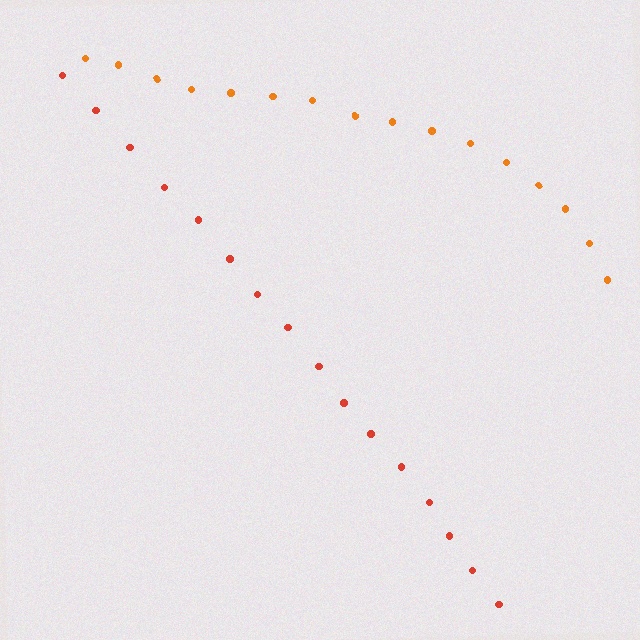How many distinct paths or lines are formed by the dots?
There are 2 distinct paths.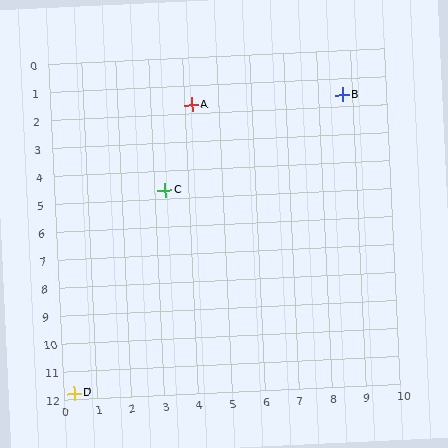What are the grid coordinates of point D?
Point D is at approximately (0.3, 11.8).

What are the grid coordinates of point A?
Point A is at approximately (4.2, 1.7).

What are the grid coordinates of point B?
Point B is at approximately (8.7, 1.6).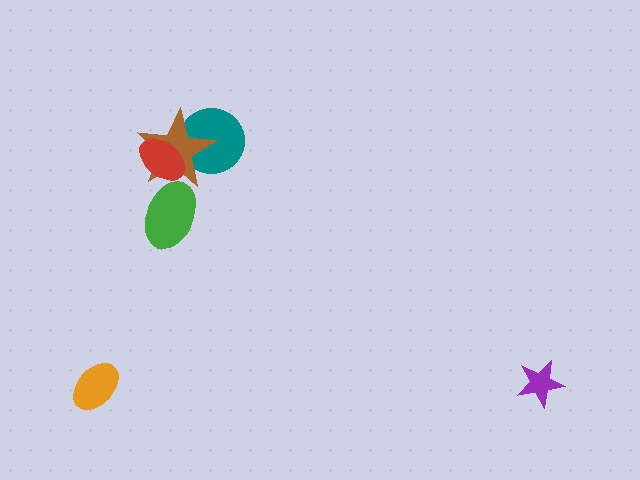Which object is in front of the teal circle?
The brown star is in front of the teal circle.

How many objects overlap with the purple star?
0 objects overlap with the purple star.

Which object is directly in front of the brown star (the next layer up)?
The green ellipse is directly in front of the brown star.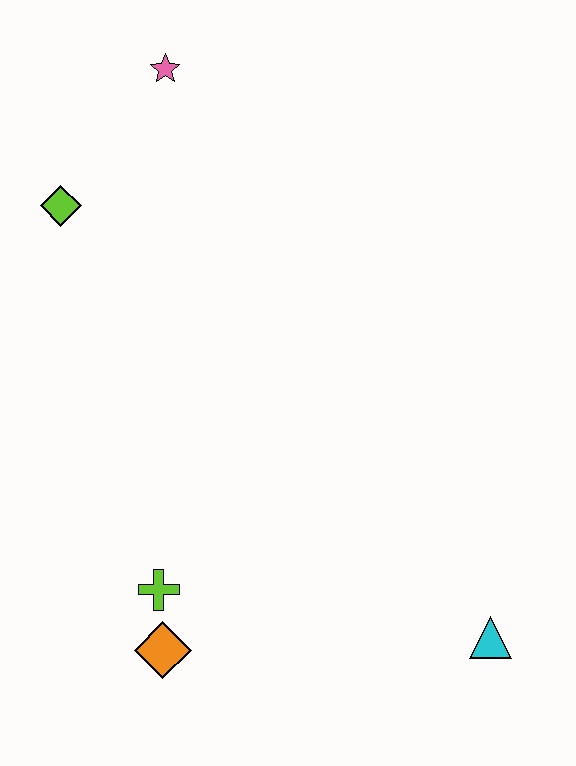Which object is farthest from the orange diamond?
The pink star is farthest from the orange diamond.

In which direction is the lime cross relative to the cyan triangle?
The lime cross is to the left of the cyan triangle.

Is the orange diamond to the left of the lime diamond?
No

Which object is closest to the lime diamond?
The pink star is closest to the lime diamond.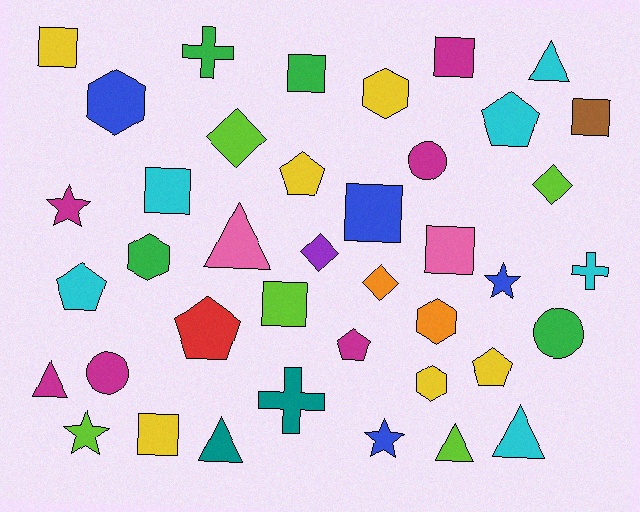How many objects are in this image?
There are 40 objects.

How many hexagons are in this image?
There are 5 hexagons.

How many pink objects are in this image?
There are 2 pink objects.